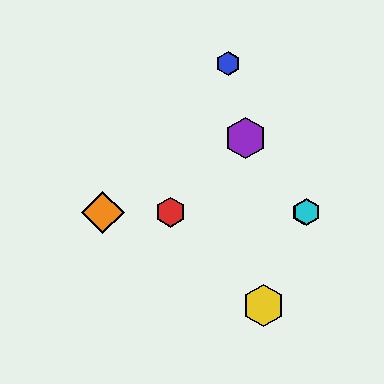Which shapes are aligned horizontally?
The red hexagon, the green hexagon, the orange diamond, the cyan hexagon are aligned horizontally.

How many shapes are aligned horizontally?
4 shapes (the red hexagon, the green hexagon, the orange diamond, the cyan hexagon) are aligned horizontally.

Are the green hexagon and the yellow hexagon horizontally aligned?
No, the green hexagon is at y≈212 and the yellow hexagon is at y≈305.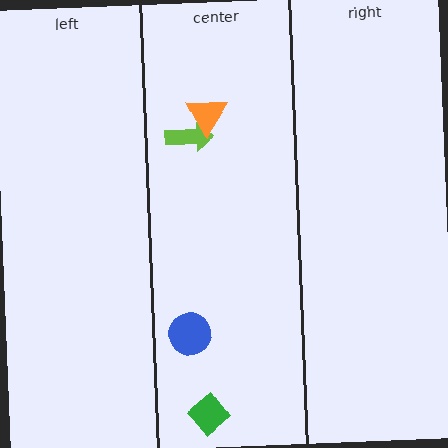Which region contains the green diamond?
The center region.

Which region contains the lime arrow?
The center region.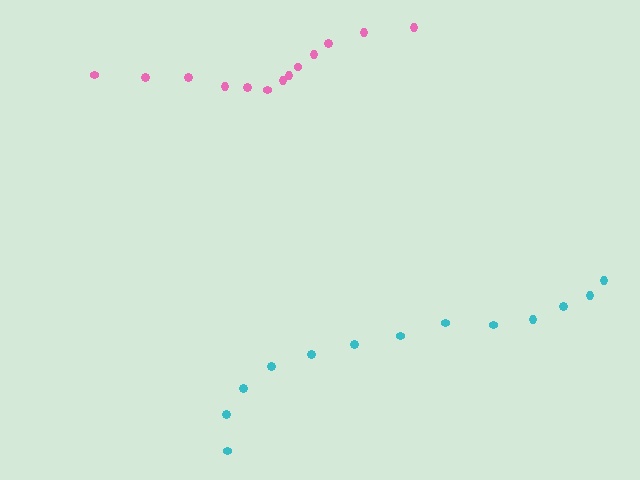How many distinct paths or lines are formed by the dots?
There are 2 distinct paths.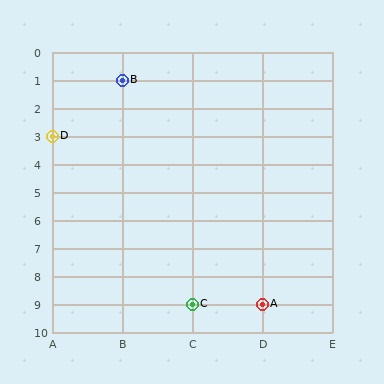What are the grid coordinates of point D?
Point D is at grid coordinates (A, 3).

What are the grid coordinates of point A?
Point A is at grid coordinates (D, 9).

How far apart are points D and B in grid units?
Points D and B are 1 column and 2 rows apart (about 2.2 grid units diagonally).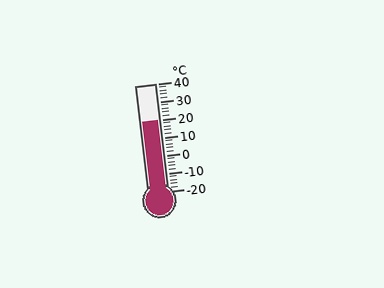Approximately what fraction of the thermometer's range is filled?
The thermometer is filled to approximately 65% of its range.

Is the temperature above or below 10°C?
The temperature is above 10°C.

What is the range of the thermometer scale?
The thermometer scale ranges from -20°C to 40°C.